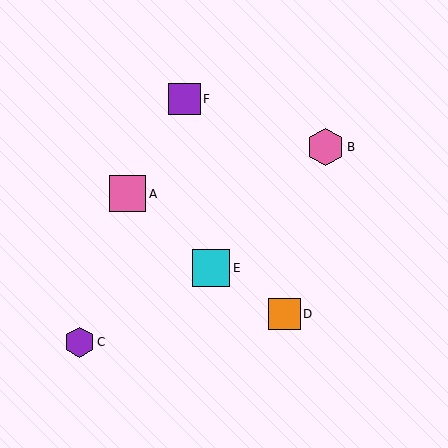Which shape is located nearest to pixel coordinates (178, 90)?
The purple square (labeled F) at (185, 99) is nearest to that location.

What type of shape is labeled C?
Shape C is a purple hexagon.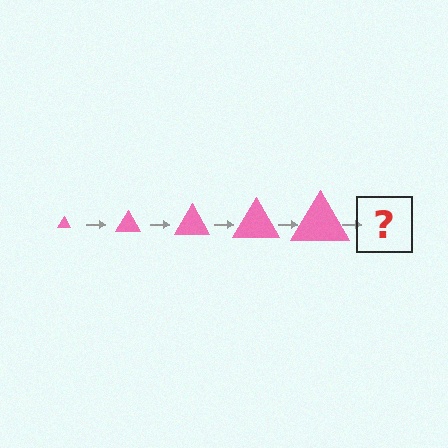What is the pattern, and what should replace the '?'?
The pattern is that the triangle gets progressively larger each step. The '?' should be a pink triangle, larger than the previous one.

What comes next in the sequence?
The next element should be a pink triangle, larger than the previous one.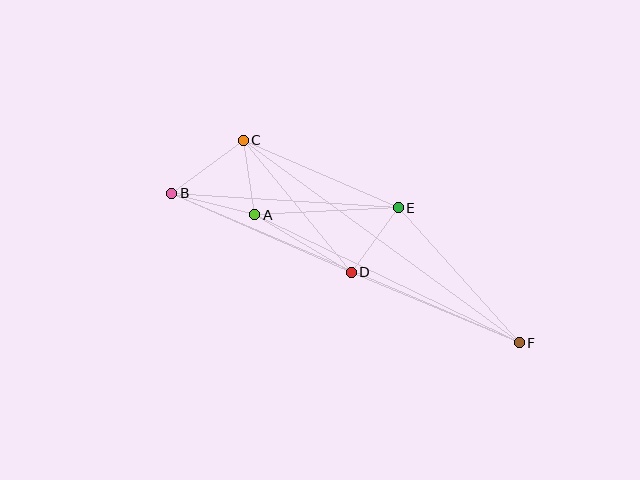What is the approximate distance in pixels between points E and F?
The distance between E and F is approximately 181 pixels.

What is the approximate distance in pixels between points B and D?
The distance between B and D is approximately 196 pixels.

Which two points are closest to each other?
Points A and C are closest to each other.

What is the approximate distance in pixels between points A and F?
The distance between A and F is approximately 294 pixels.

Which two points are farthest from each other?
Points B and F are farthest from each other.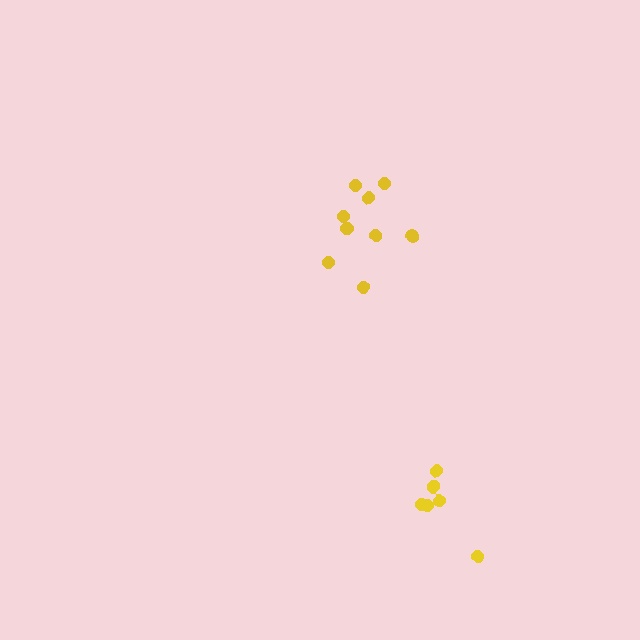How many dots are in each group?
Group 1: 6 dots, Group 2: 9 dots (15 total).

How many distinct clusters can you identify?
There are 2 distinct clusters.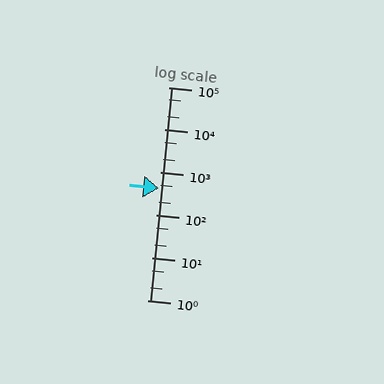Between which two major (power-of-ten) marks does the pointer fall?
The pointer is between 100 and 1000.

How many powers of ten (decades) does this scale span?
The scale spans 5 decades, from 1 to 100000.